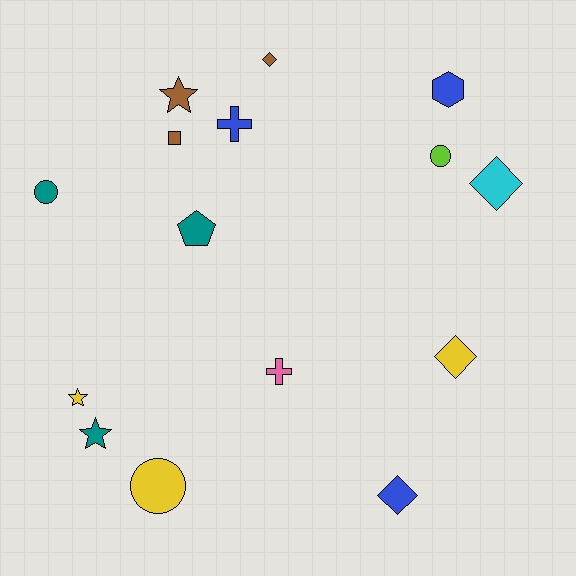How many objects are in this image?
There are 15 objects.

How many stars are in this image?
There are 3 stars.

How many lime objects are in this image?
There is 1 lime object.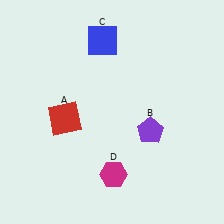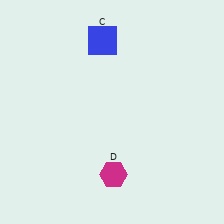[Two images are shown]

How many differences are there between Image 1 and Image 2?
There are 2 differences between the two images.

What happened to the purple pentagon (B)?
The purple pentagon (B) was removed in Image 2. It was in the bottom-right area of Image 1.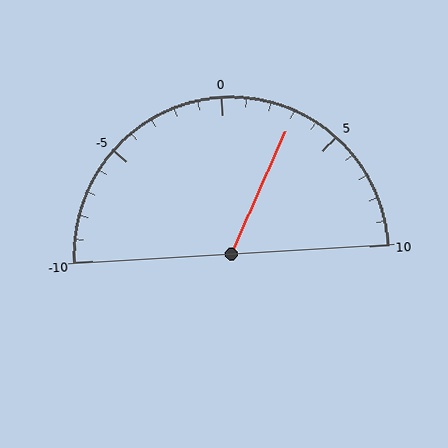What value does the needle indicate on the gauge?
The needle indicates approximately 3.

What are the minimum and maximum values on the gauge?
The gauge ranges from -10 to 10.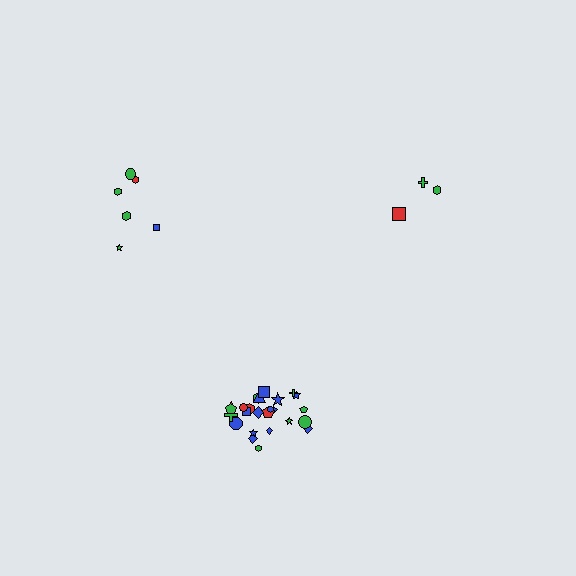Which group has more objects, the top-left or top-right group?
The top-left group.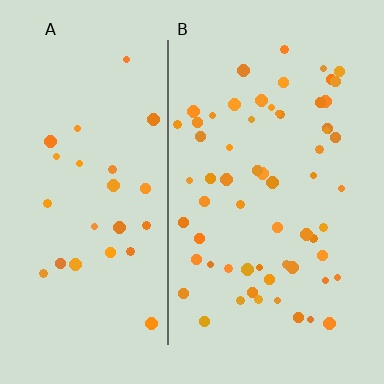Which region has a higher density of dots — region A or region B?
B (the right).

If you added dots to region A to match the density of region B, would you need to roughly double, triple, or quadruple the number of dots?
Approximately double.